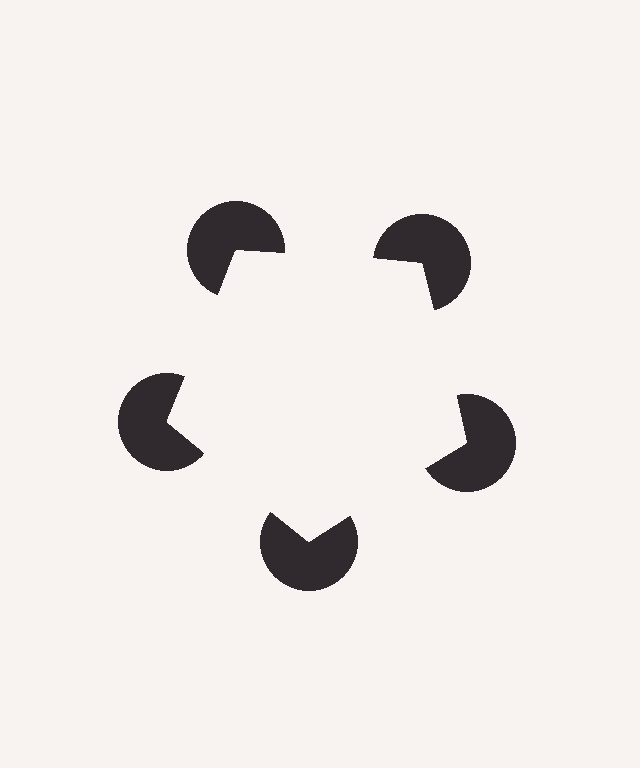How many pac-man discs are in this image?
There are 5 — one at each vertex of the illusory pentagon.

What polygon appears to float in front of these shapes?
An illusory pentagon — its edges are inferred from the aligned wedge cuts in the pac-man discs, not physically drawn.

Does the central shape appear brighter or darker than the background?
It typically appears slightly brighter than the background, even though no actual brightness change is drawn.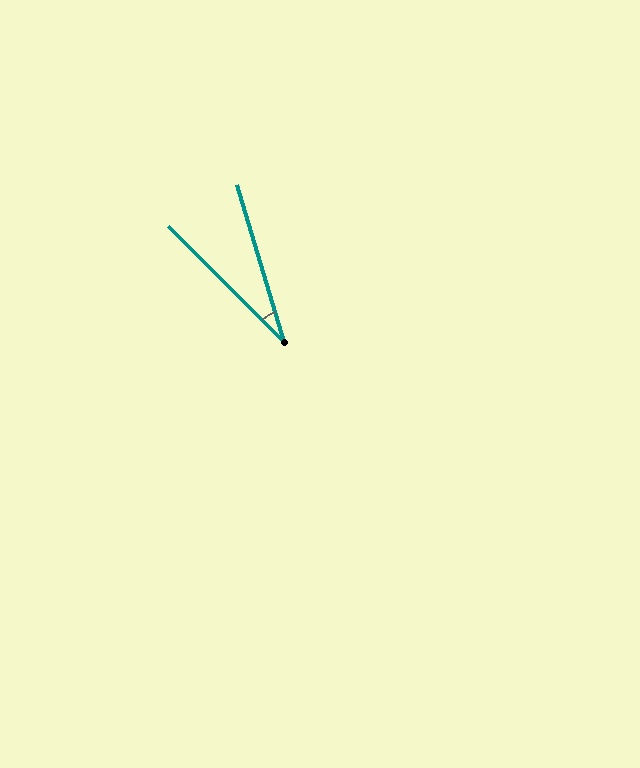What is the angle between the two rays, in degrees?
Approximately 29 degrees.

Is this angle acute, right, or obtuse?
It is acute.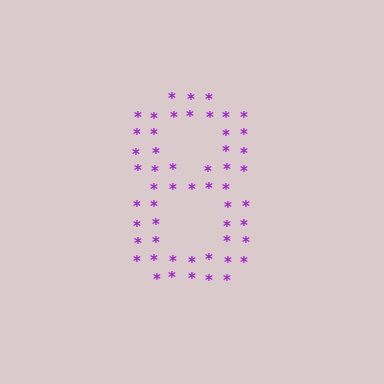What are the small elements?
The small elements are asterisks.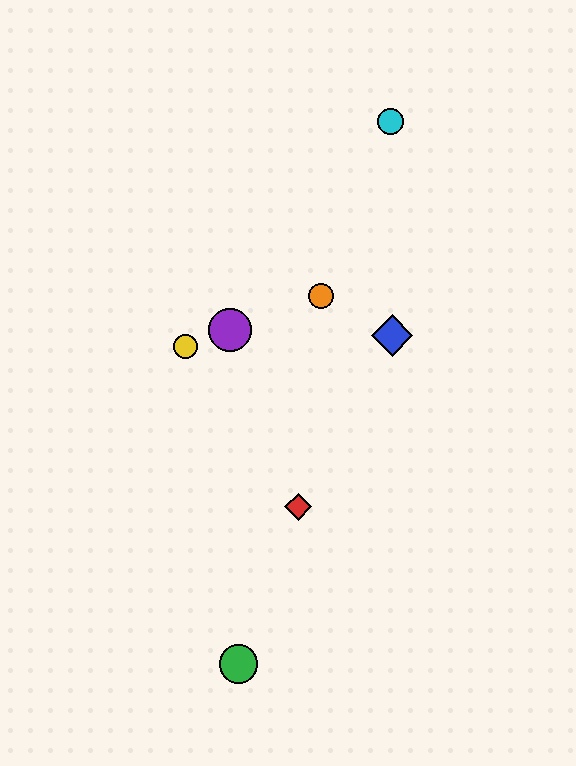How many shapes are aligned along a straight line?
3 shapes (the yellow circle, the purple circle, the orange circle) are aligned along a straight line.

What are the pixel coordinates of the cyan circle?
The cyan circle is at (390, 122).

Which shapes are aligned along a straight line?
The yellow circle, the purple circle, the orange circle are aligned along a straight line.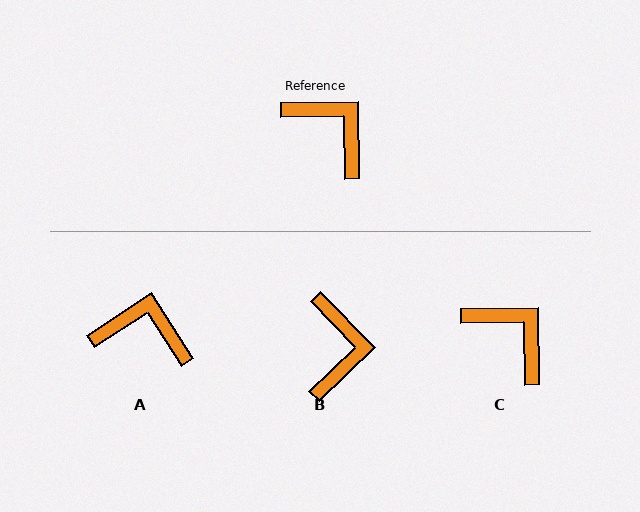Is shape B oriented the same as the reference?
No, it is off by about 47 degrees.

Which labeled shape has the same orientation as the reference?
C.